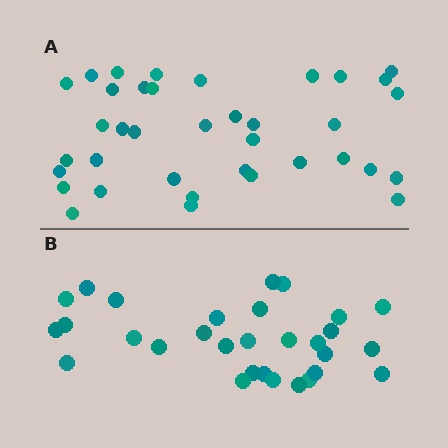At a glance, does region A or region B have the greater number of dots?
Region A (the top region) has more dots.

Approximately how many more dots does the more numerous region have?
Region A has roughly 8 or so more dots than region B.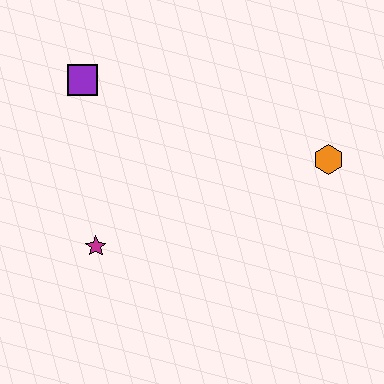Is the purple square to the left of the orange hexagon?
Yes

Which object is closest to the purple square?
The magenta star is closest to the purple square.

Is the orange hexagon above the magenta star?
Yes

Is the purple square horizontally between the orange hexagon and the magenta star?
No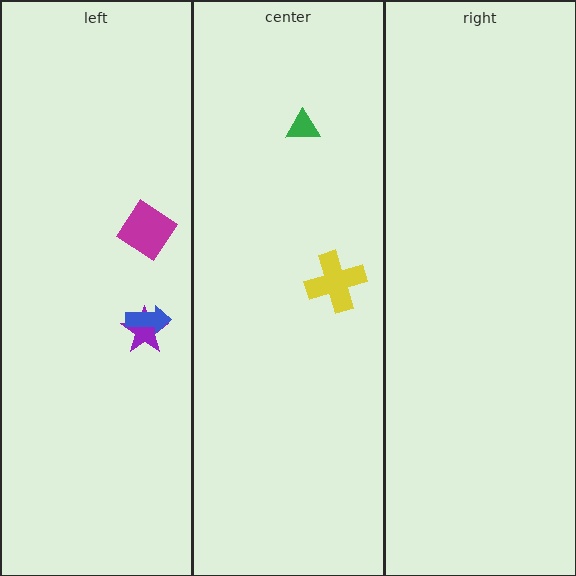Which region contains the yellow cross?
The center region.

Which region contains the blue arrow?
The left region.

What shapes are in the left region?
The purple star, the magenta diamond, the blue arrow.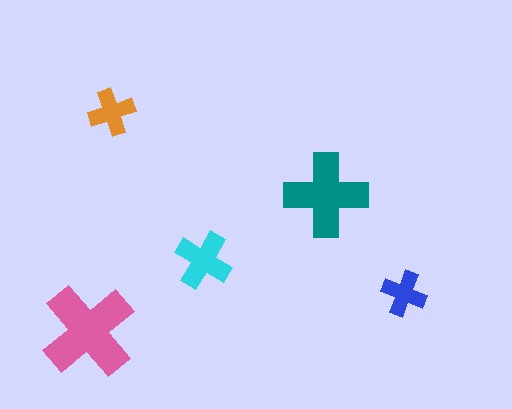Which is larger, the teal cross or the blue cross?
The teal one.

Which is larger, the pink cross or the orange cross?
The pink one.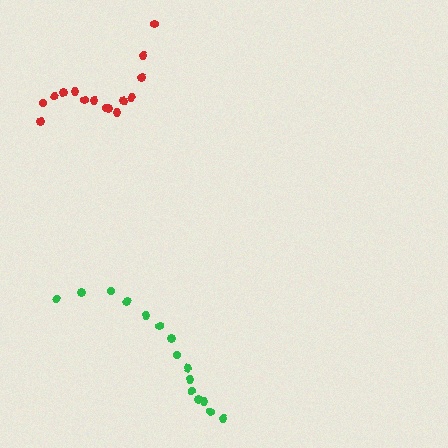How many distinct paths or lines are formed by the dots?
There are 2 distinct paths.